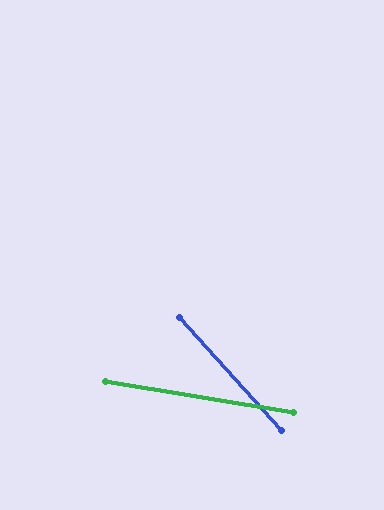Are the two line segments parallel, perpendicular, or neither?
Neither parallel nor perpendicular — they differ by about 38°.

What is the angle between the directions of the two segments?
Approximately 38 degrees.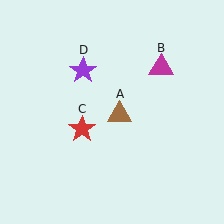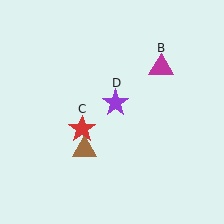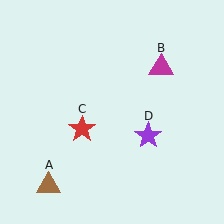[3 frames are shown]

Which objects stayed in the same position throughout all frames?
Magenta triangle (object B) and red star (object C) remained stationary.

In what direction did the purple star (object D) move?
The purple star (object D) moved down and to the right.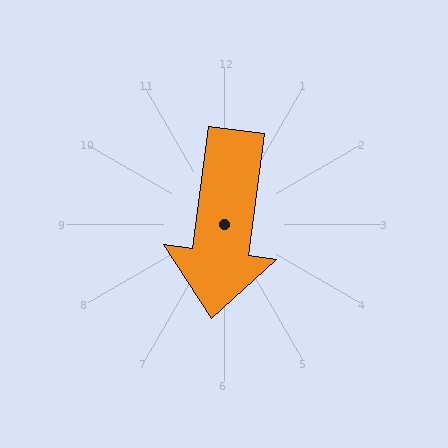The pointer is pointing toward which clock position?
Roughly 6 o'clock.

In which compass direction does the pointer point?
South.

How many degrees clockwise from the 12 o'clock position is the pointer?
Approximately 188 degrees.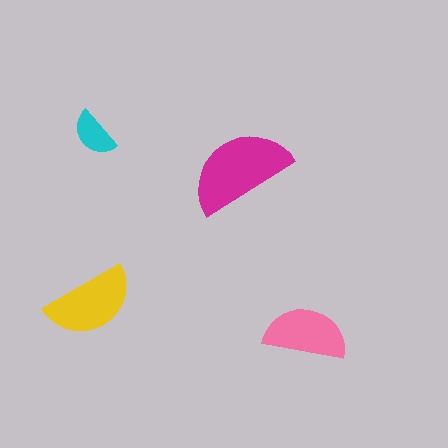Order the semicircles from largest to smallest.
the magenta one, the yellow one, the pink one, the cyan one.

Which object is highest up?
The cyan semicircle is topmost.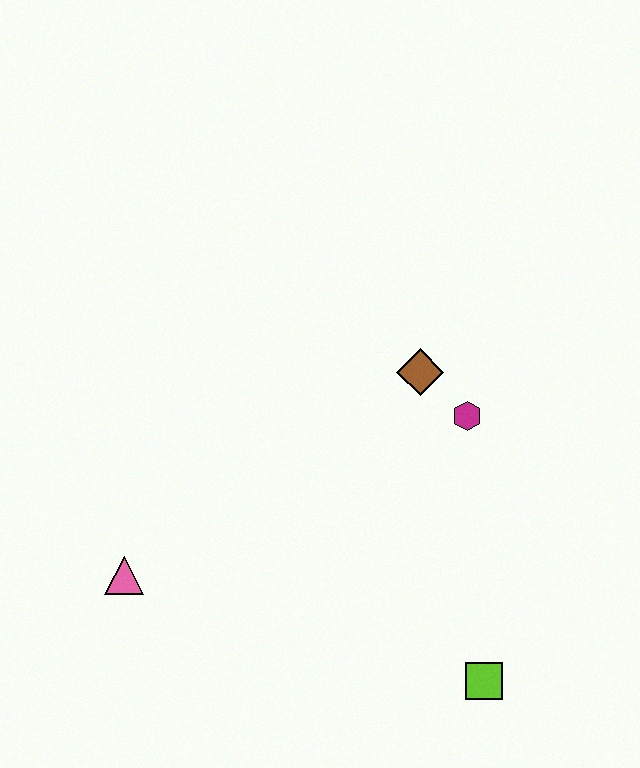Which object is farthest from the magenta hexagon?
The pink triangle is farthest from the magenta hexagon.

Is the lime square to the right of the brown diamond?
Yes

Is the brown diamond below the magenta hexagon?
No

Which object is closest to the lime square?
The magenta hexagon is closest to the lime square.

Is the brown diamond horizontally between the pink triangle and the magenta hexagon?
Yes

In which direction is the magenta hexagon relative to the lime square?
The magenta hexagon is above the lime square.